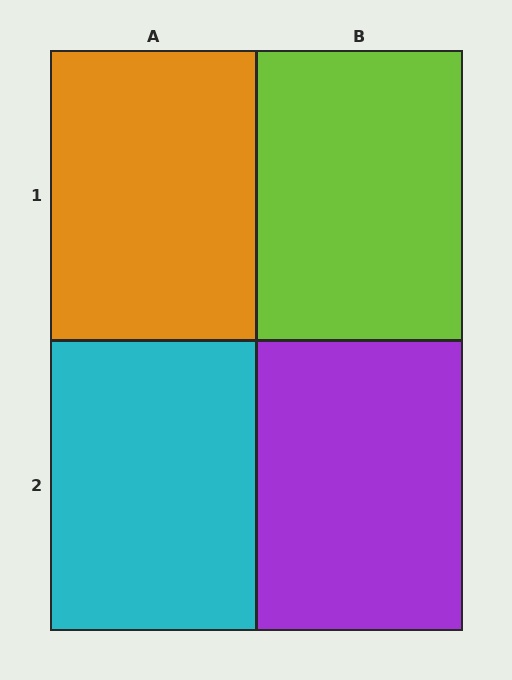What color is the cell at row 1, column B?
Lime.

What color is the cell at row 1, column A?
Orange.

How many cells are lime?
1 cell is lime.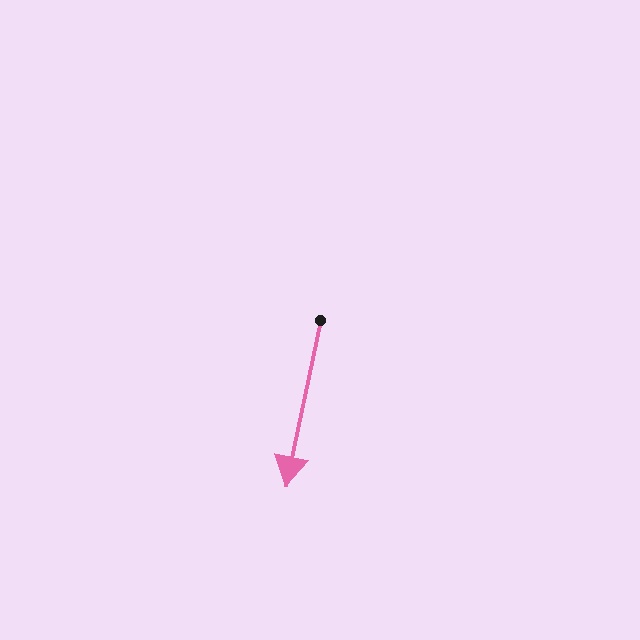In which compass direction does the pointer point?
South.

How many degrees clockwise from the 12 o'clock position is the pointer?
Approximately 192 degrees.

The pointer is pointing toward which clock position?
Roughly 6 o'clock.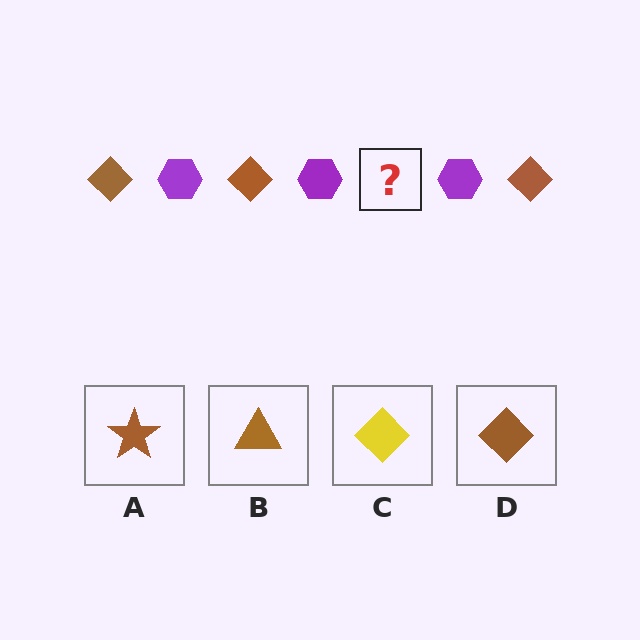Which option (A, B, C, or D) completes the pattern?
D.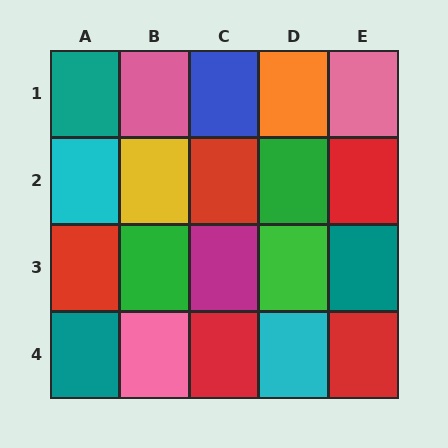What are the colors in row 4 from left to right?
Teal, pink, red, cyan, red.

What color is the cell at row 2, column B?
Yellow.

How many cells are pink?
3 cells are pink.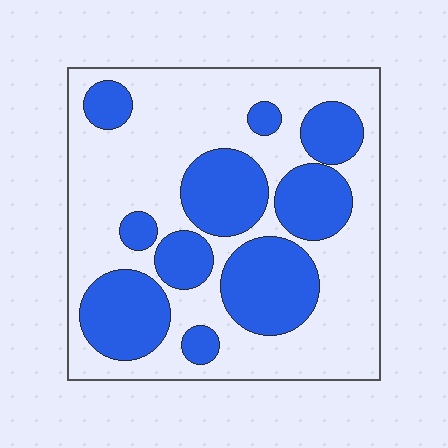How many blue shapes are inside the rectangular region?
10.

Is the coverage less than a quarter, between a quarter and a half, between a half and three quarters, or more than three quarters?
Between a quarter and a half.